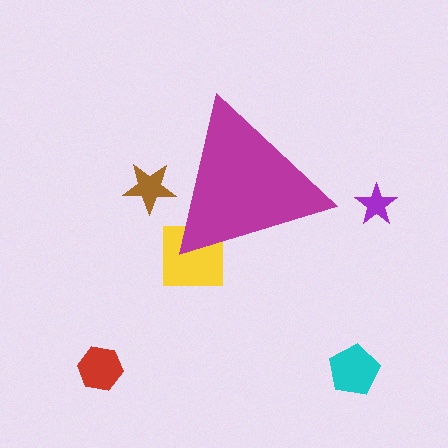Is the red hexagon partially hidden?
No, the red hexagon is fully visible.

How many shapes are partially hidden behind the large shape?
3 shapes are partially hidden.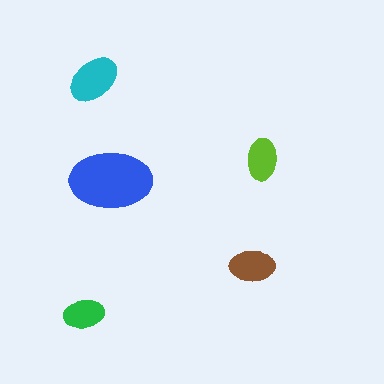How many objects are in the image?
There are 5 objects in the image.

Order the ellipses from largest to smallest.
the blue one, the cyan one, the brown one, the lime one, the green one.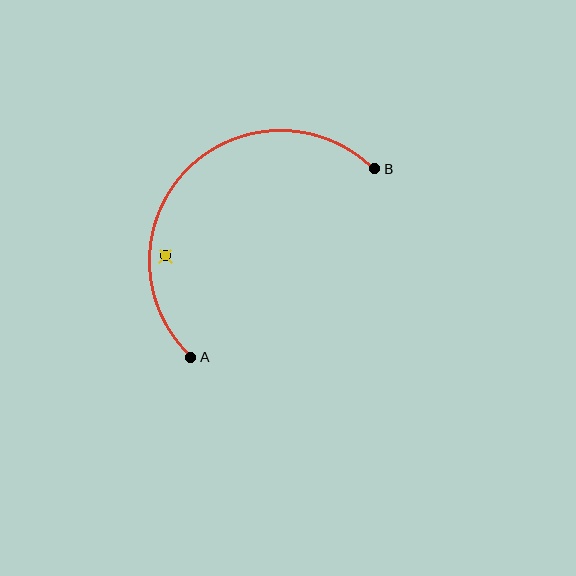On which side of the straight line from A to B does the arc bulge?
The arc bulges above and to the left of the straight line connecting A and B.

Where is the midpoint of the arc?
The arc midpoint is the point on the curve farthest from the straight line joining A and B. It sits above and to the left of that line.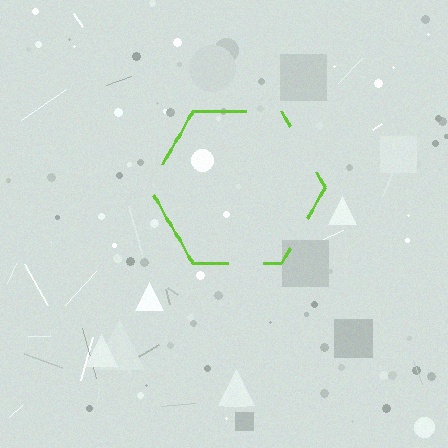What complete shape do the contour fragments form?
The contour fragments form a hexagon.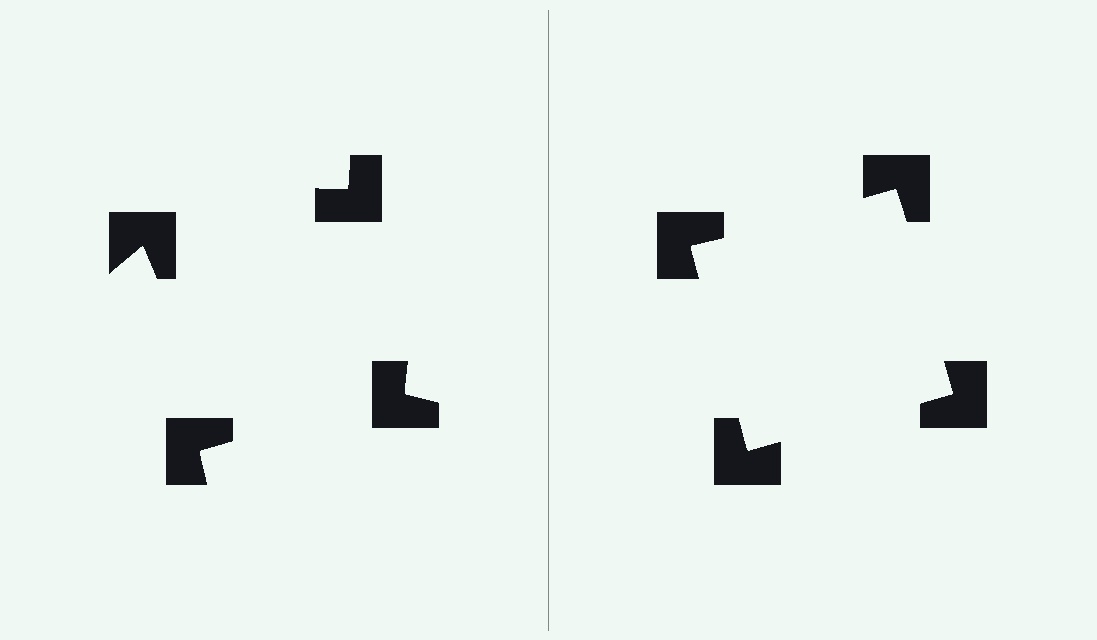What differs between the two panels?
The notched squares are positioned identically on both sides; only the wedge orientations differ. On the right they align to a square; on the left they are misaligned.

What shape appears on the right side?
An illusory square.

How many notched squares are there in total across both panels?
8 — 4 on each side.